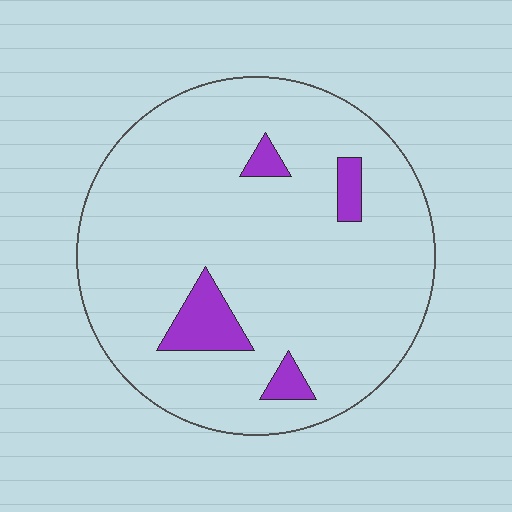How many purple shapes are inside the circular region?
4.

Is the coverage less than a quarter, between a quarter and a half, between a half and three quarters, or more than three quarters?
Less than a quarter.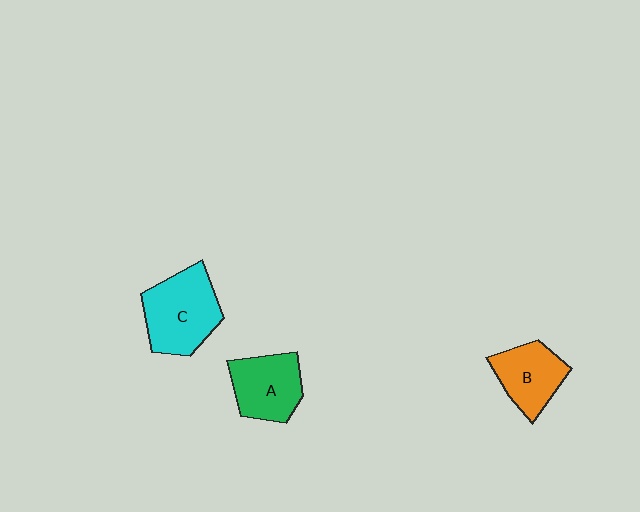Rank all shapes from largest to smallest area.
From largest to smallest: C (cyan), A (green), B (orange).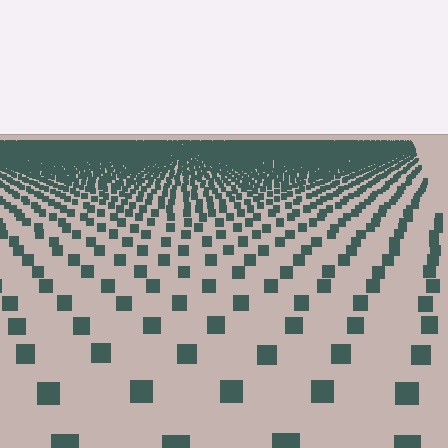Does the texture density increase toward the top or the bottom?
Density increases toward the top.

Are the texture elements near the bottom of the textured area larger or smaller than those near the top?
Larger. Near the bottom, elements are closer to the viewer and appear at a bigger on-screen size.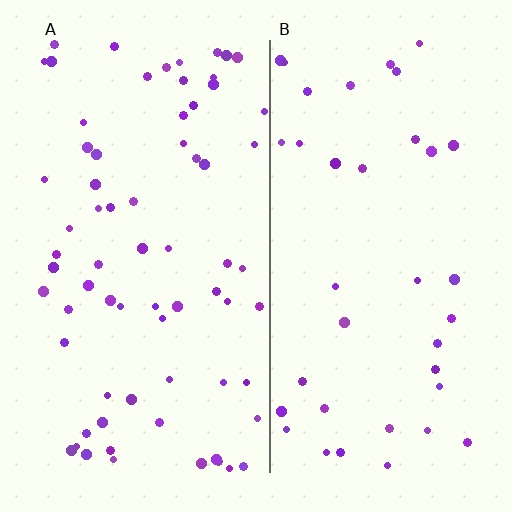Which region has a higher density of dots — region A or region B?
A (the left).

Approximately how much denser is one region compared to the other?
Approximately 1.8× — region A over region B.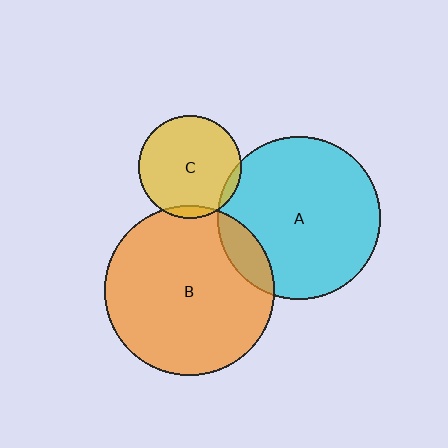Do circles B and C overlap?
Yes.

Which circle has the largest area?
Circle B (orange).